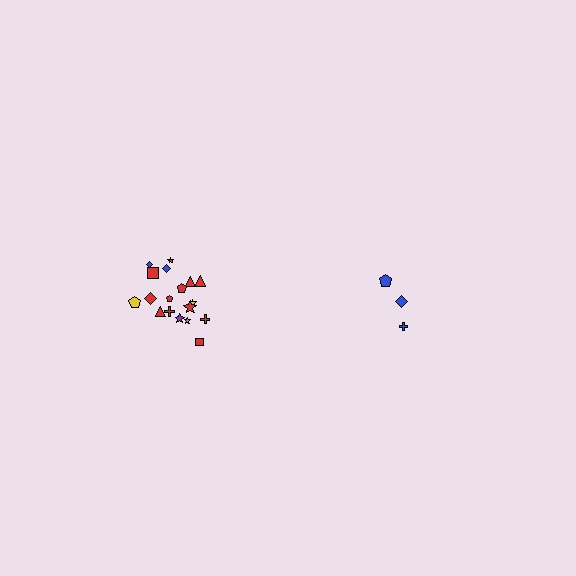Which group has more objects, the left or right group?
The left group.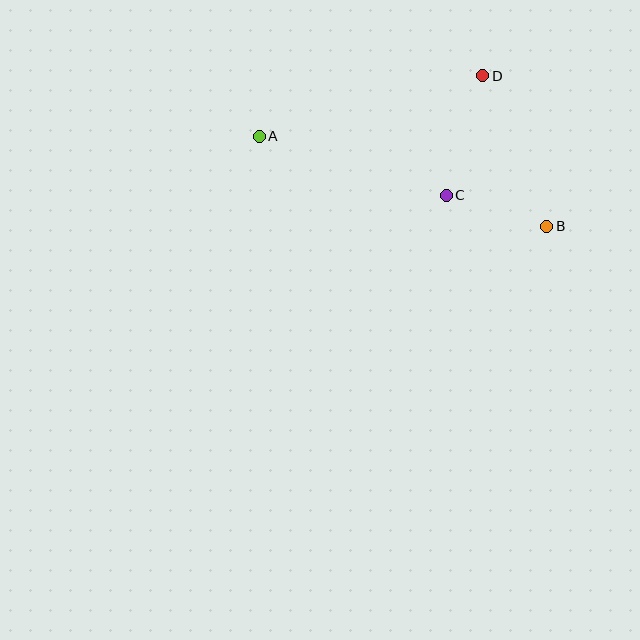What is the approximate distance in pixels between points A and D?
The distance between A and D is approximately 232 pixels.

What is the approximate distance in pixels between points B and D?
The distance between B and D is approximately 163 pixels.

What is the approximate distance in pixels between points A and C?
The distance between A and C is approximately 196 pixels.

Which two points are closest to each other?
Points B and C are closest to each other.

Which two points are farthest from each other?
Points A and B are farthest from each other.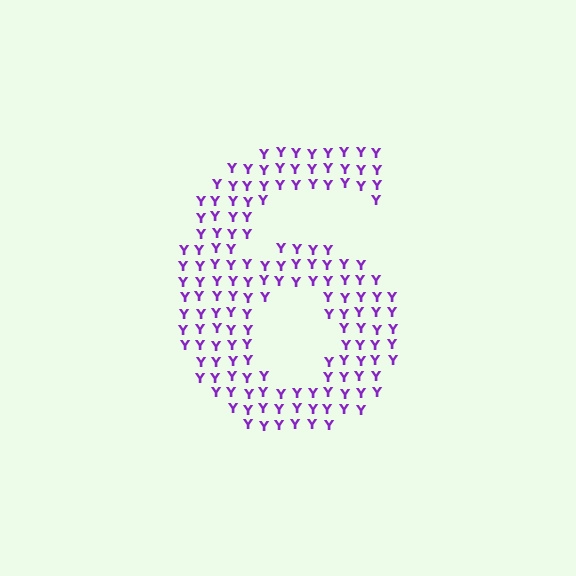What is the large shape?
The large shape is the digit 6.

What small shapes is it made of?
It is made of small letter Y's.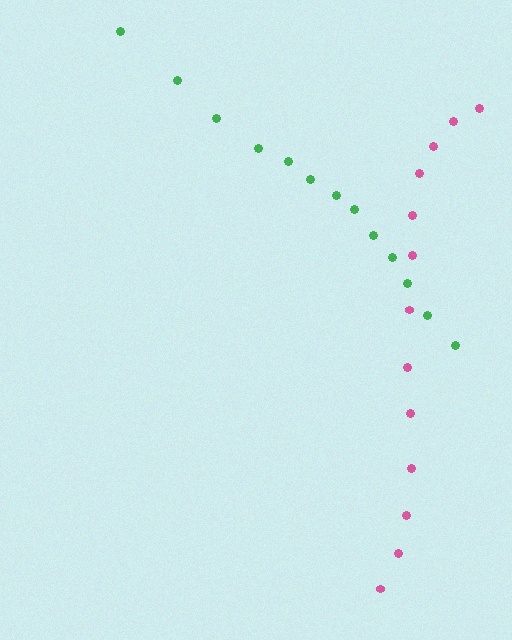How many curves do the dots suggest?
There are 2 distinct paths.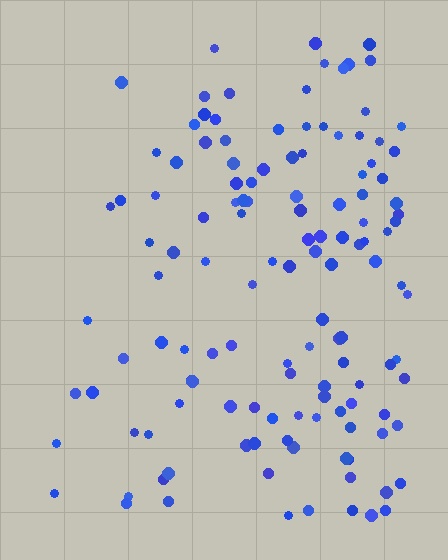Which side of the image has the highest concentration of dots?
The right.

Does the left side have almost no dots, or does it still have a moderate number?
Still a moderate number, just noticeably fewer than the right.